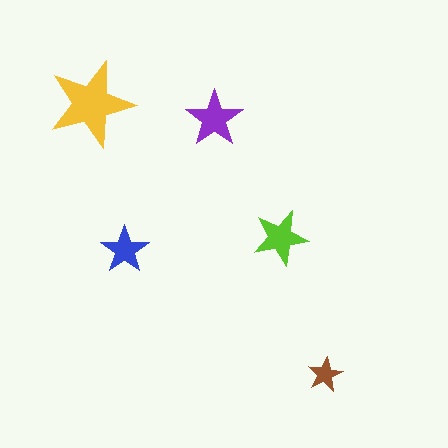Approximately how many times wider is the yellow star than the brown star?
About 2.5 times wider.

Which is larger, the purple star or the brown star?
The purple one.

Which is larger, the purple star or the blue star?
The purple one.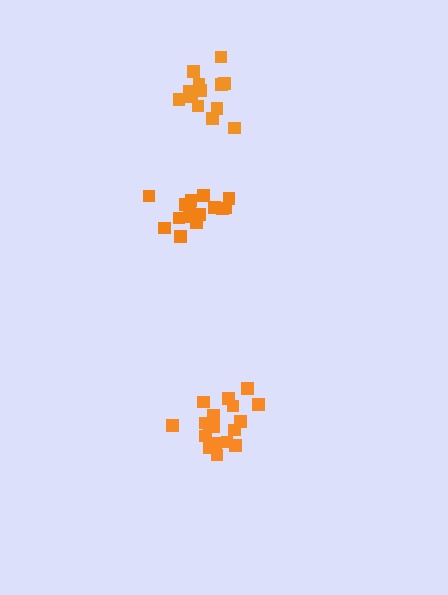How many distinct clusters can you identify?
There are 3 distinct clusters.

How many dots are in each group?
Group 1: 15 dots, Group 2: 18 dots, Group 3: 13 dots (46 total).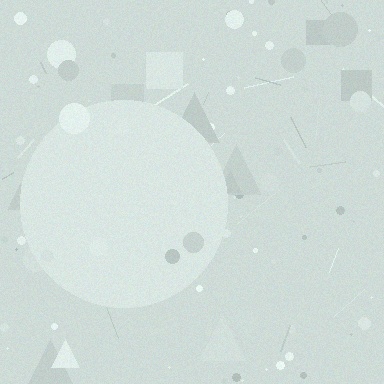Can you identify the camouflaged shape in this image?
The camouflaged shape is a circle.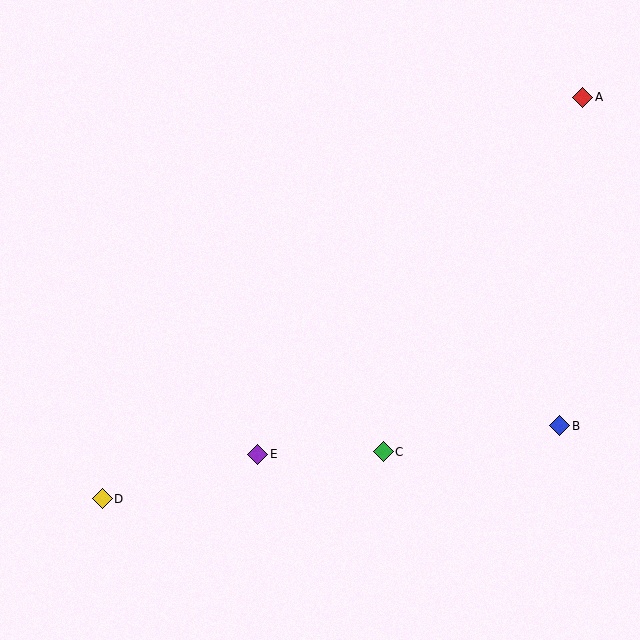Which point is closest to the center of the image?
Point C at (383, 452) is closest to the center.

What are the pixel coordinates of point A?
Point A is at (583, 97).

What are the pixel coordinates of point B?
Point B is at (560, 426).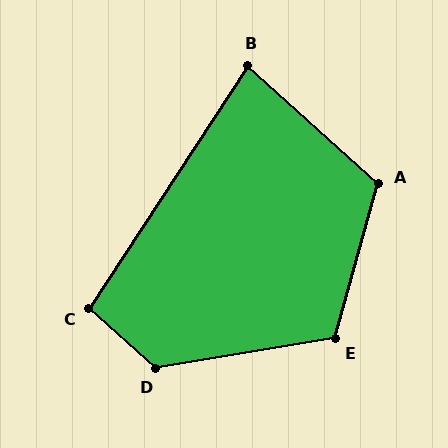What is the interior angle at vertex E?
Approximately 115 degrees (obtuse).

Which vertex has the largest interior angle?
D, at approximately 129 degrees.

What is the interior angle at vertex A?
Approximately 116 degrees (obtuse).